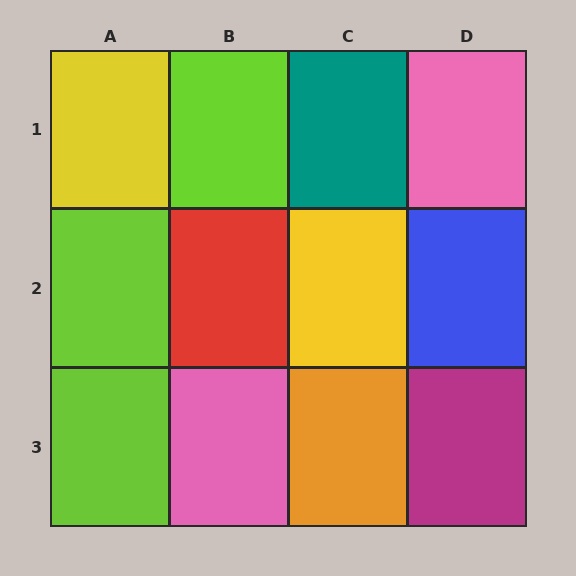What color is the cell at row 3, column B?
Pink.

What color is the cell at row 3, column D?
Magenta.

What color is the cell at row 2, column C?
Yellow.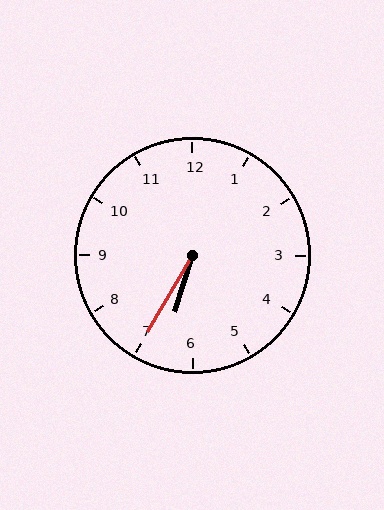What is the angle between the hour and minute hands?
Approximately 12 degrees.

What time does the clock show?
6:35.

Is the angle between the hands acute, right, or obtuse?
It is acute.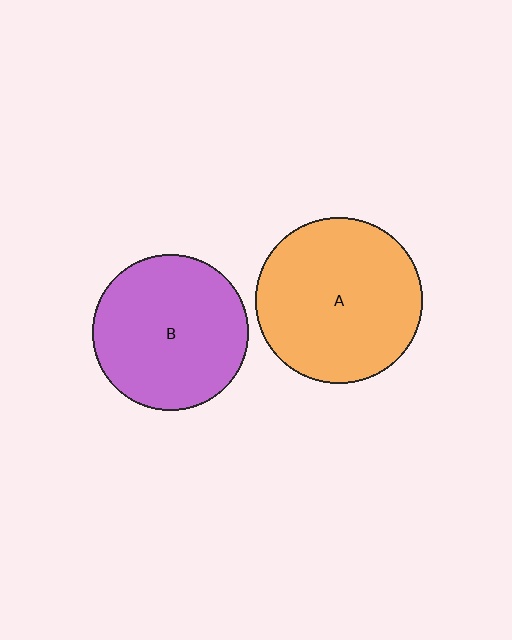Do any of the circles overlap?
No, none of the circles overlap.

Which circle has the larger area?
Circle A (orange).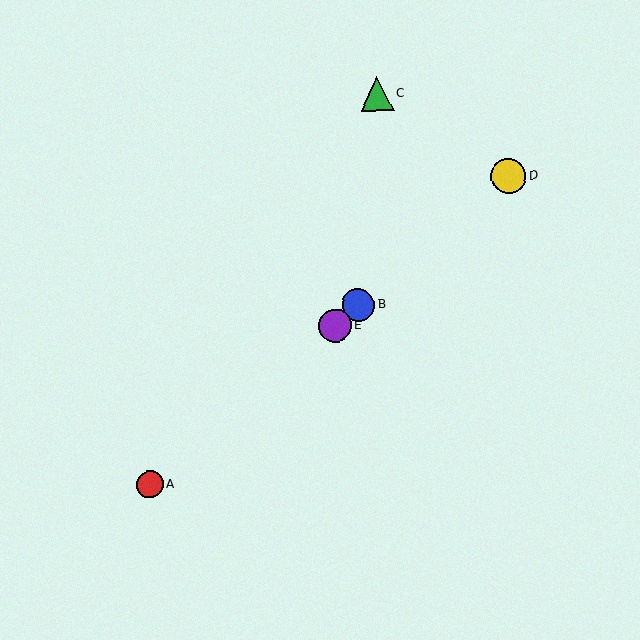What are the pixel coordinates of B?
Object B is at (358, 305).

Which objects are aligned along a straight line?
Objects A, B, D, E are aligned along a straight line.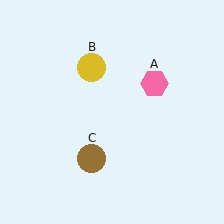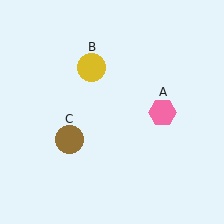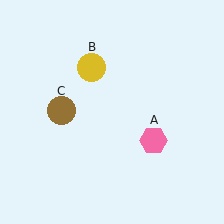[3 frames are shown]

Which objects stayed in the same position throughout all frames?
Yellow circle (object B) remained stationary.